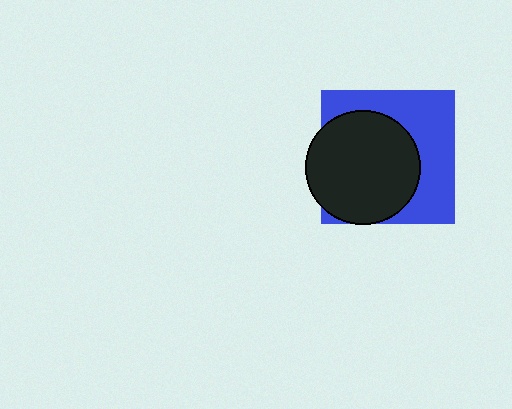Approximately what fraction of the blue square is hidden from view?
Roughly 53% of the blue square is hidden behind the black circle.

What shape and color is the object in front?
The object in front is a black circle.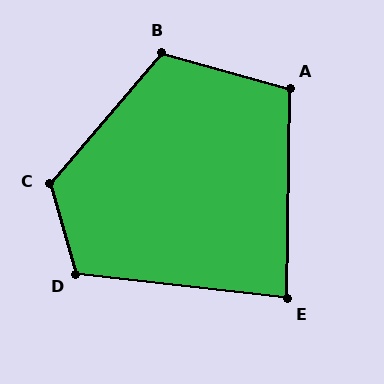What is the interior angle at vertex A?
Approximately 105 degrees (obtuse).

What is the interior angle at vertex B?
Approximately 115 degrees (obtuse).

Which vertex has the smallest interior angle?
E, at approximately 84 degrees.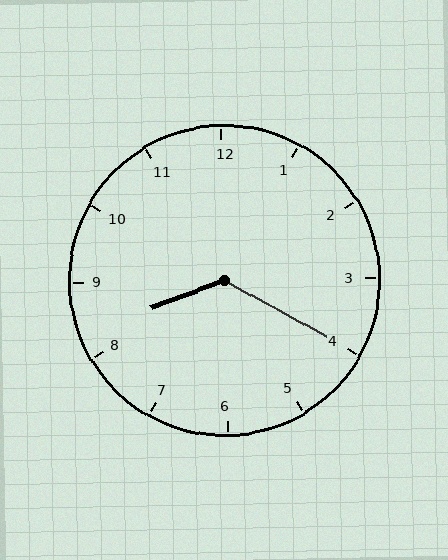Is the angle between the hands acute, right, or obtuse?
It is obtuse.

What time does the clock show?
8:20.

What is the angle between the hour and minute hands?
Approximately 130 degrees.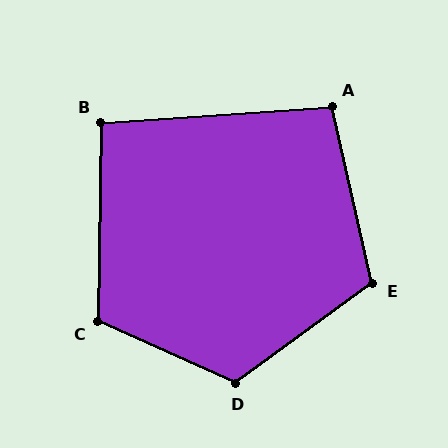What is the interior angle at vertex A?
Approximately 99 degrees (obtuse).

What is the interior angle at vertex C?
Approximately 113 degrees (obtuse).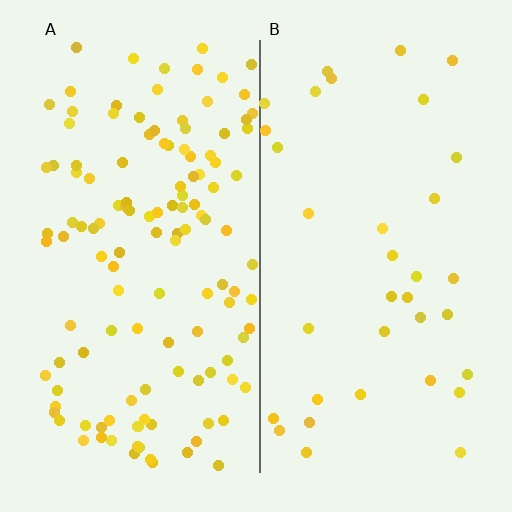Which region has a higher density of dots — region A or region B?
A (the left).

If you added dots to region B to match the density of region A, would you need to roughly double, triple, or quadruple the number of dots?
Approximately quadruple.